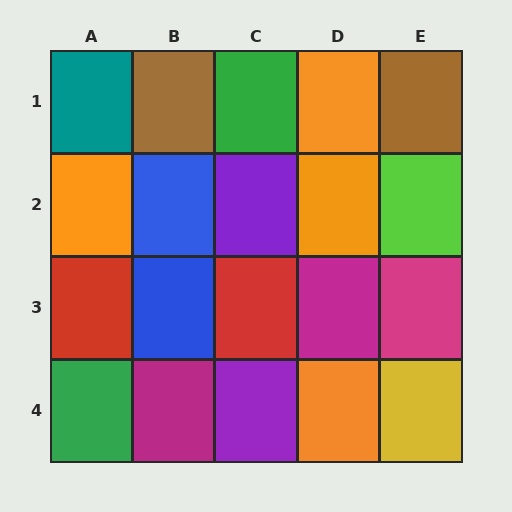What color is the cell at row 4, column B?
Magenta.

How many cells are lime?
1 cell is lime.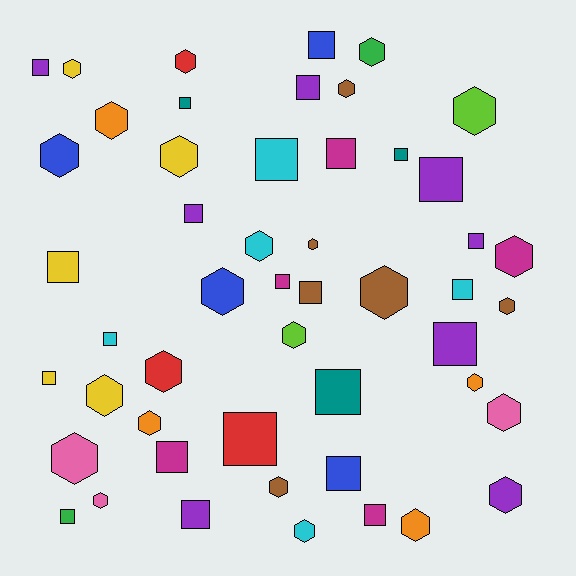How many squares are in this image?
There are 24 squares.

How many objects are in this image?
There are 50 objects.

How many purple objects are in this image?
There are 8 purple objects.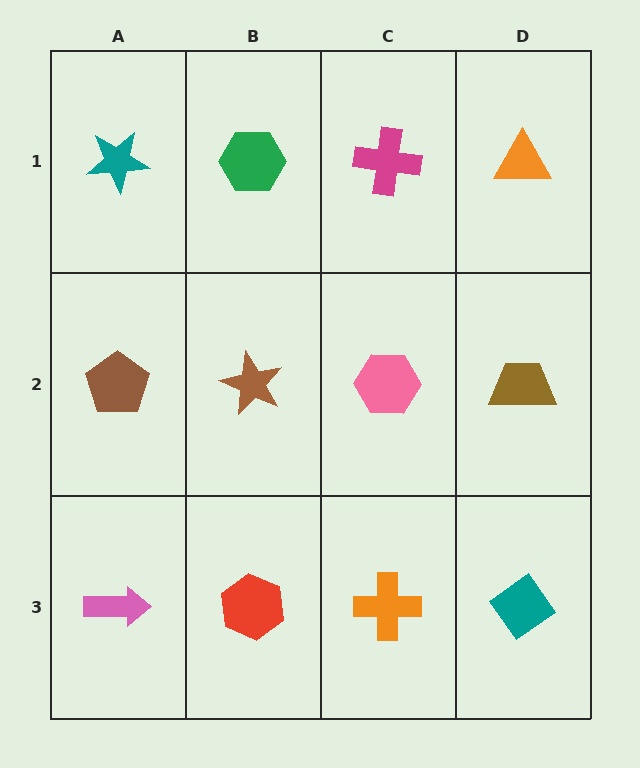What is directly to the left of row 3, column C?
A red hexagon.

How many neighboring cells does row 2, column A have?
3.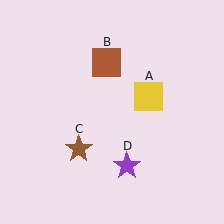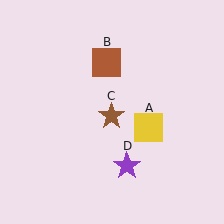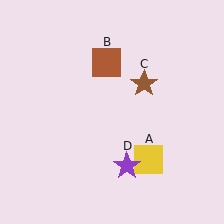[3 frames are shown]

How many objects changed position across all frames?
2 objects changed position: yellow square (object A), brown star (object C).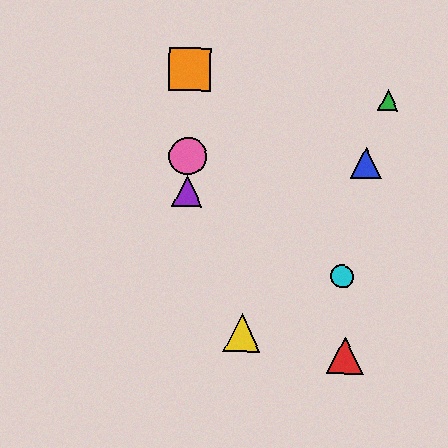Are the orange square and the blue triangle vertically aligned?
No, the orange square is at x≈190 and the blue triangle is at x≈366.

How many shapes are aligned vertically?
3 shapes (the purple triangle, the orange square, the pink circle) are aligned vertically.